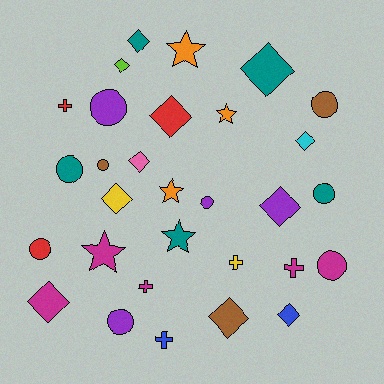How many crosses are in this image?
There are 5 crosses.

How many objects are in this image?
There are 30 objects.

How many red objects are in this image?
There are 3 red objects.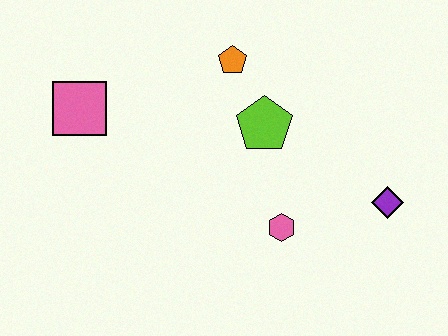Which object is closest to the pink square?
The orange pentagon is closest to the pink square.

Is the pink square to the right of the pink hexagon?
No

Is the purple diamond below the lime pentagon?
Yes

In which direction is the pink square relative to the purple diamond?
The pink square is to the left of the purple diamond.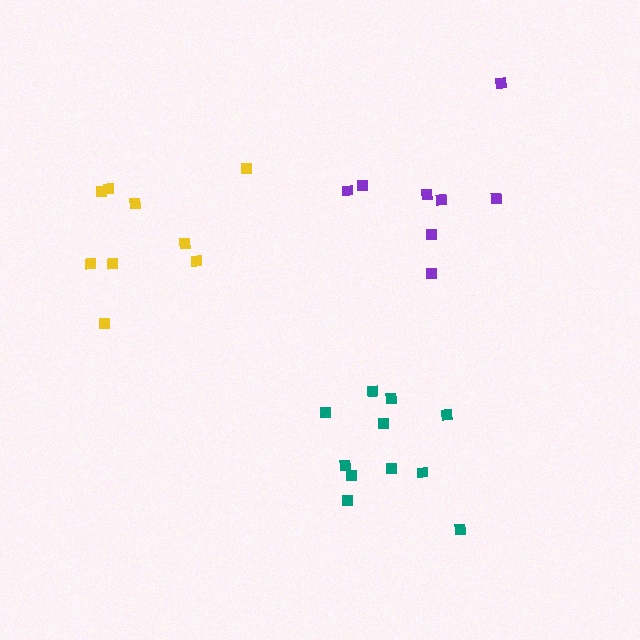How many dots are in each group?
Group 1: 8 dots, Group 2: 9 dots, Group 3: 11 dots (28 total).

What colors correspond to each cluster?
The clusters are colored: purple, yellow, teal.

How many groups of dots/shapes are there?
There are 3 groups.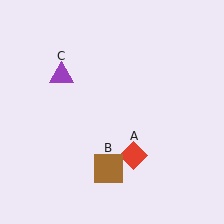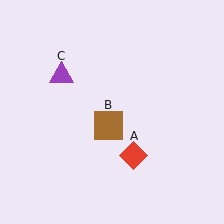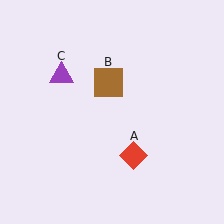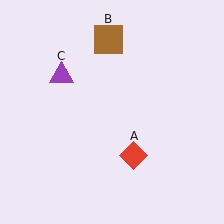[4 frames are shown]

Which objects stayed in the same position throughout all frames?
Red diamond (object A) and purple triangle (object C) remained stationary.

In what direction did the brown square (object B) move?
The brown square (object B) moved up.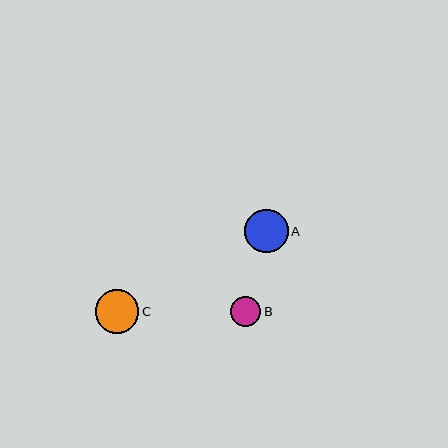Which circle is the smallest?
Circle B is the smallest with a size of approximately 31 pixels.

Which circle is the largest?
Circle A is the largest with a size of approximately 44 pixels.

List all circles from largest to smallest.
From largest to smallest: A, C, B.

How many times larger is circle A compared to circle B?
Circle A is approximately 1.4 times the size of circle B.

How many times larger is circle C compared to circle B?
Circle C is approximately 1.4 times the size of circle B.